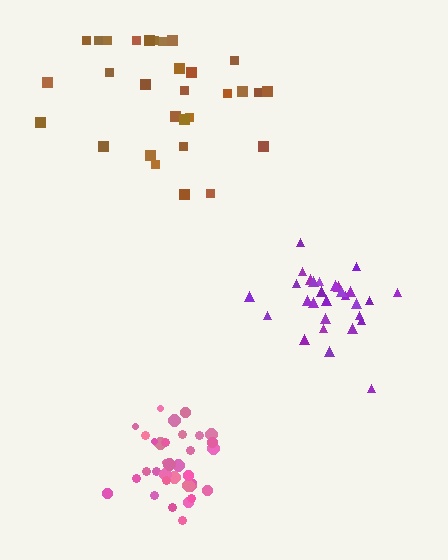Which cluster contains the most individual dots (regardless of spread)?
Pink (34).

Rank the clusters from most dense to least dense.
pink, purple, brown.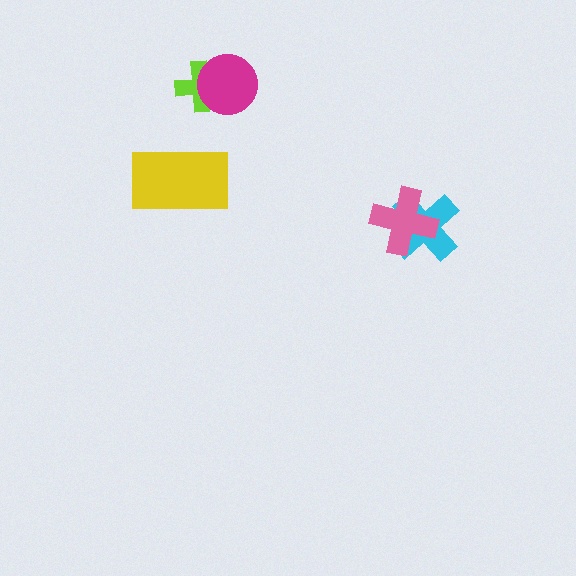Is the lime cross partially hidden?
Yes, it is partially covered by another shape.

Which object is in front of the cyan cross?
The pink cross is in front of the cyan cross.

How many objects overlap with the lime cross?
1 object overlaps with the lime cross.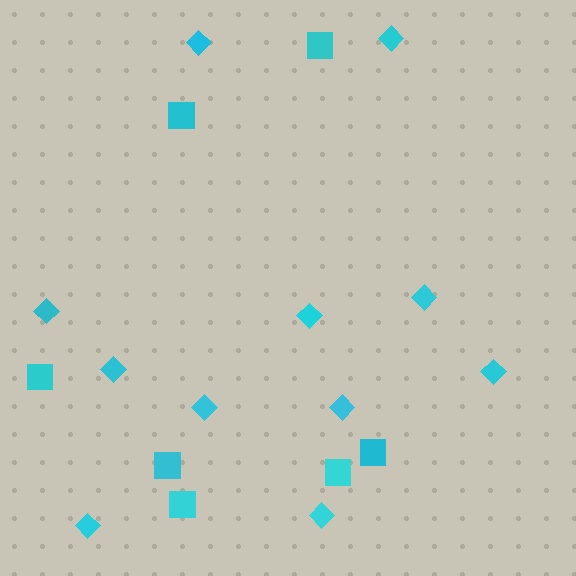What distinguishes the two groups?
There are 2 groups: one group of squares (7) and one group of diamonds (11).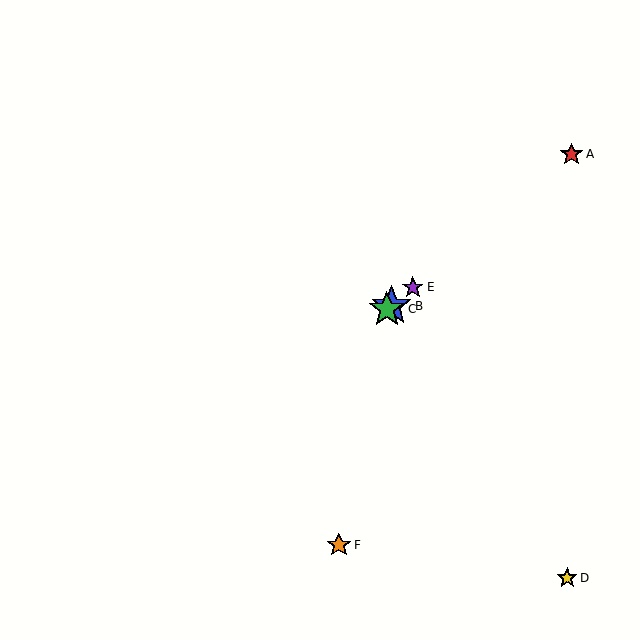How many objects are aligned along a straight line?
4 objects (A, B, C, E) are aligned along a straight line.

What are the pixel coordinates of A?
Object A is at (572, 154).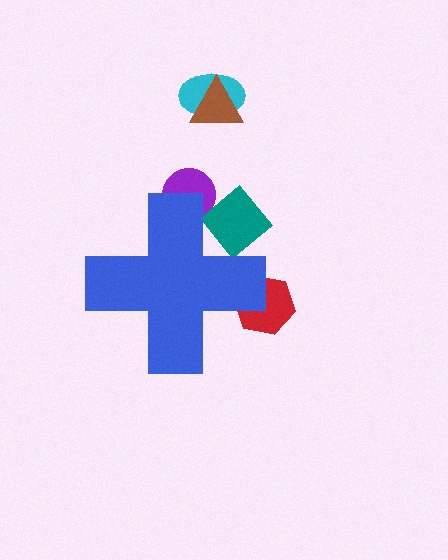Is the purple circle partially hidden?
Yes, the purple circle is partially hidden behind the blue cross.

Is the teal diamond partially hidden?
Yes, the teal diamond is partially hidden behind the blue cross.